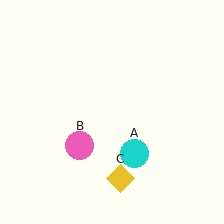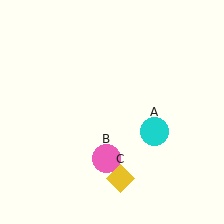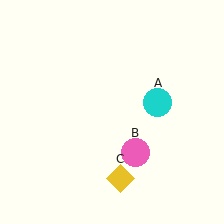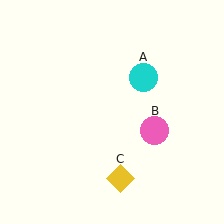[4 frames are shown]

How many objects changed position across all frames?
2 objects changed position: cyan circle (object A), pink circle (object B).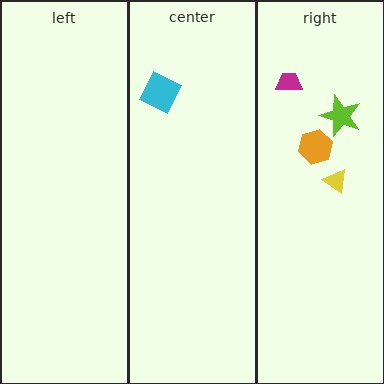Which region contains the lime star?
The right region.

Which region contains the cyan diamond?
The center region.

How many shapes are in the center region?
1.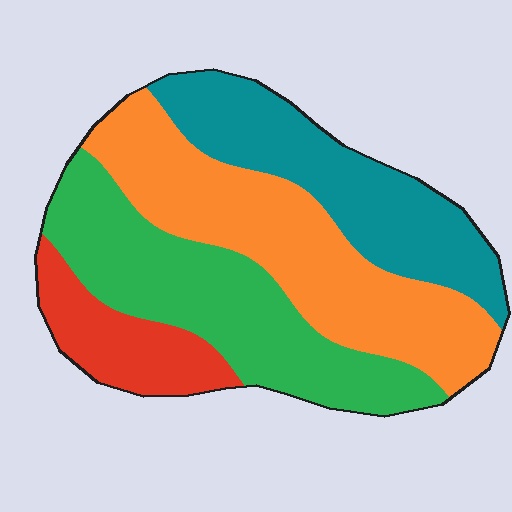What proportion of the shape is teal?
Teal takes up between a sixth and a third of the shape.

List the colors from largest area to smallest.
From largest to smallest: orange, green, teal, red.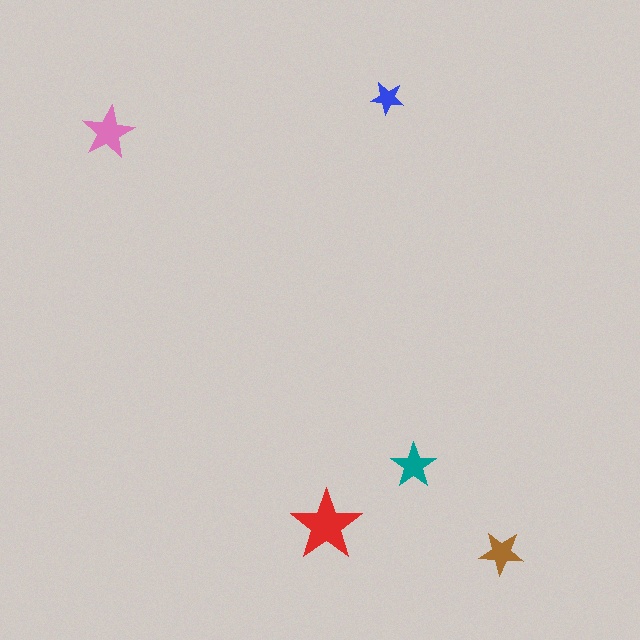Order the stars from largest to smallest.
the red one, the pink one, the teal one, the brown one, the blue one.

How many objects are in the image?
There are 5 objects in the image.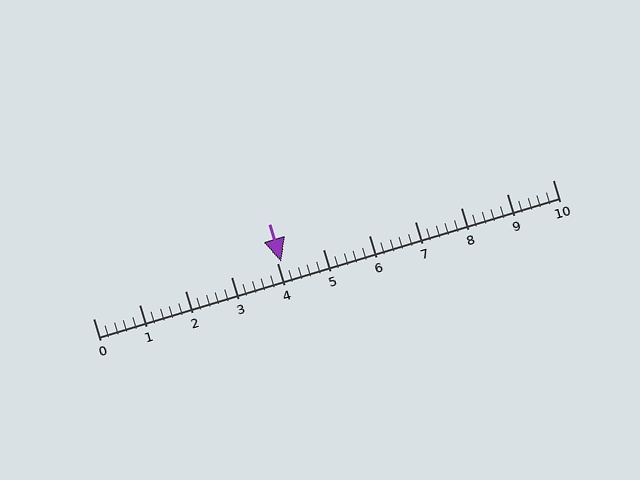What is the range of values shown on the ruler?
The ruler shows values from 0 to 10.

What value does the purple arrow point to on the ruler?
The purple arrow points to approximately 4.1.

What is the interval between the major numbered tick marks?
The major tick marks are spaced 1 units apart.